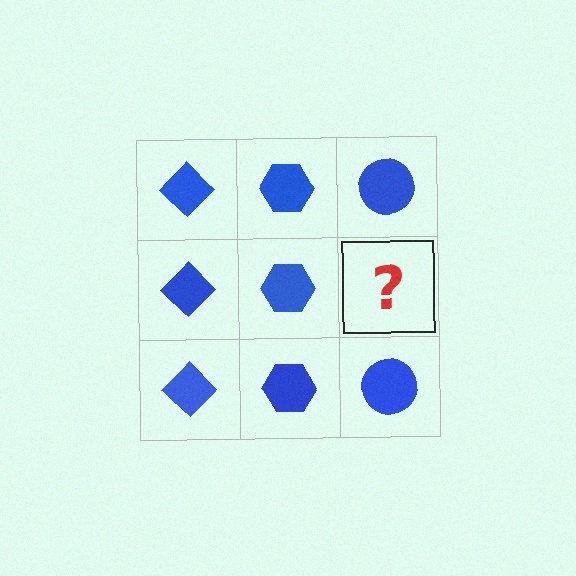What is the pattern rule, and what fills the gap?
The rule is that each column has a consistent shape. The gap should be filled with a blue circle.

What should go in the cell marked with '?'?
The missing cell should contain a blue circle.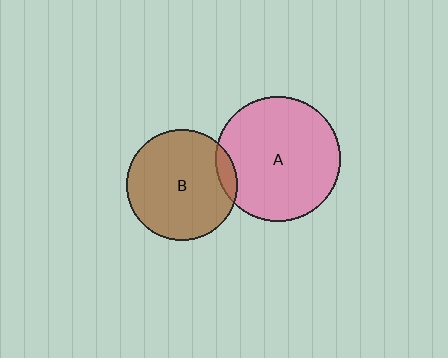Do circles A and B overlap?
Yes.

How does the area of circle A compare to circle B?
Approximately 1.3 times.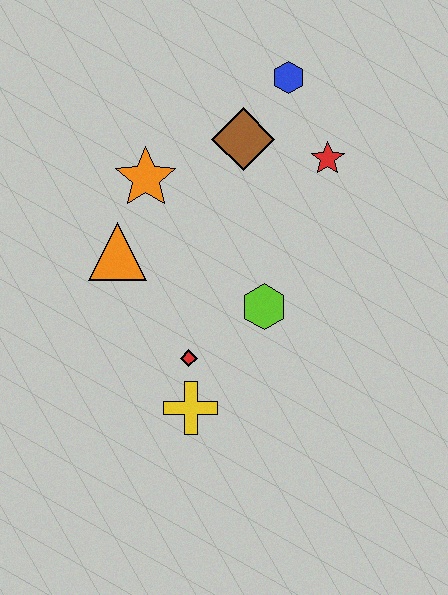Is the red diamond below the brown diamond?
Yes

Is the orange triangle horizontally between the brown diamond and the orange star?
No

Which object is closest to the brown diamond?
The blue hexagon is closest to the brown diamond.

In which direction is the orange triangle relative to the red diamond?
The orange triangle is above the red diamond.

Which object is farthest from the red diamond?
The blue hexagon is farthest from the red diamond.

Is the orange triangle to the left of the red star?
Yes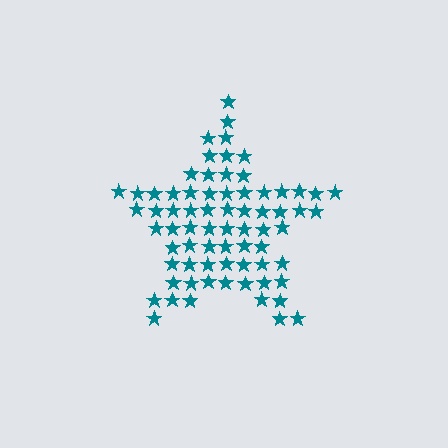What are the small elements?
The small elements are stars.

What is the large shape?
The large shape is a star.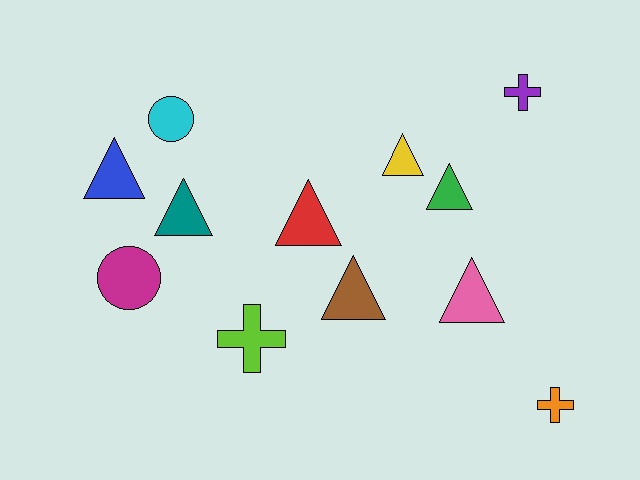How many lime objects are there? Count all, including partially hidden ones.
There is 1 lime object.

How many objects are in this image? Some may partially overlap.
There are 12 objects.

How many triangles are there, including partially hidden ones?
There are 7 triangles.